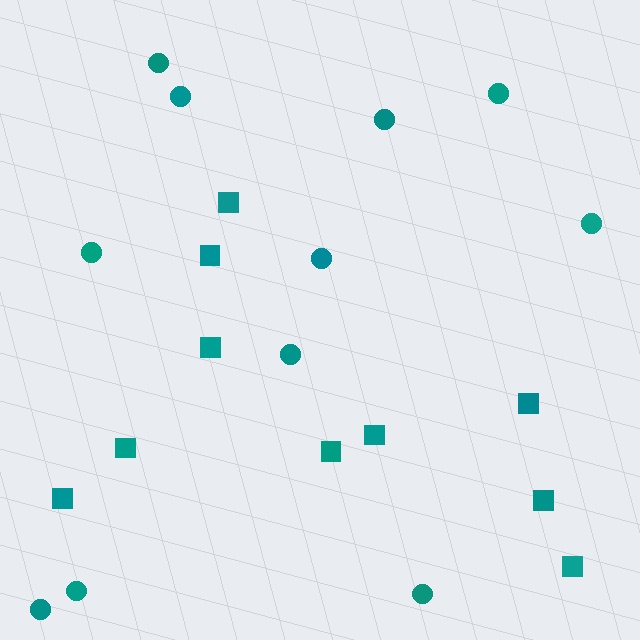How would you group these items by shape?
There are 2 groups: one group of squares (10) and one group of circles (11).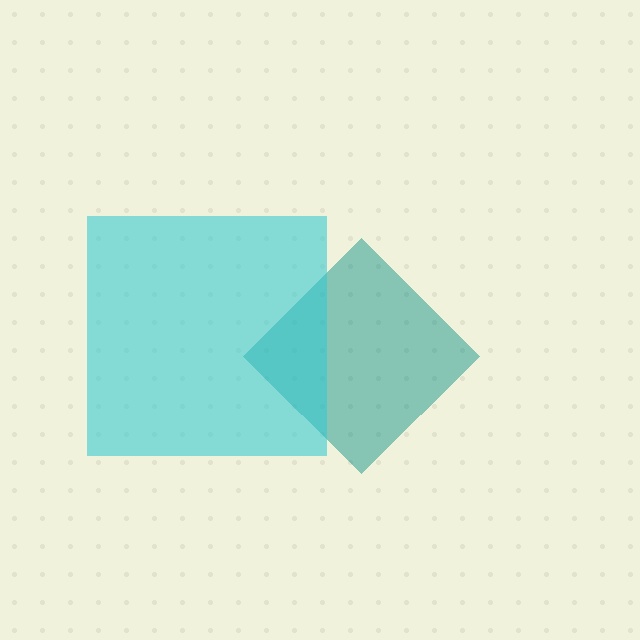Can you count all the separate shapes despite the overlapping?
Yes, there are 2 separate shapes.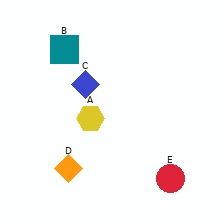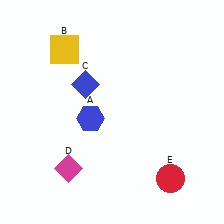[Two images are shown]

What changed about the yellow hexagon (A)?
In Image 1, A is yellow. In Image 2, it changed to blue.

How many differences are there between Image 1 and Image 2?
There are 3 differences between the two images.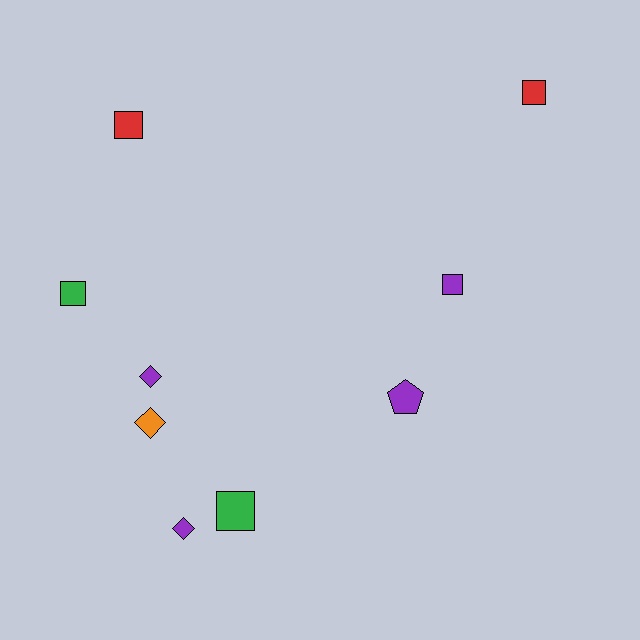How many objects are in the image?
There are 9 objects.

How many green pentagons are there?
There are no green pentagons.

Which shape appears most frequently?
Square, with 5 objects.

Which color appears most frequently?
Purple, with 4 objects.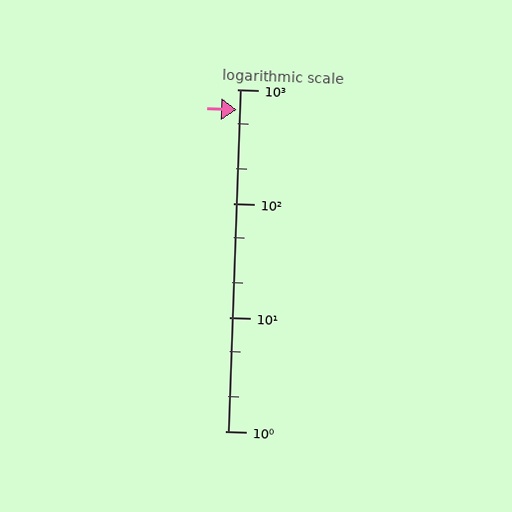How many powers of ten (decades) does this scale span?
The scale spans 3 decades, from 1 to 1000.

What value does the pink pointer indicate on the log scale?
The pointer indicates approximately 660.